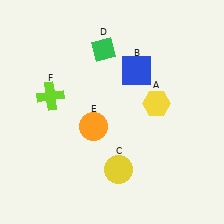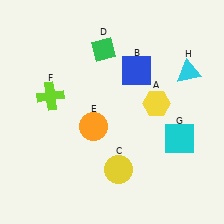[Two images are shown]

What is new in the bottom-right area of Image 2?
A cyan square (G) was added in the bottom-right area of Image 2.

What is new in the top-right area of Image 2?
A cyan triangle (H) was added in the top-right area of Image 2.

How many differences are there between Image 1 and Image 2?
There are 2 differences between the two images.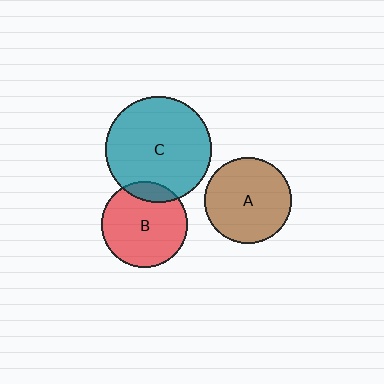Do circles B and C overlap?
Yes.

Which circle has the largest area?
Circle C (teal).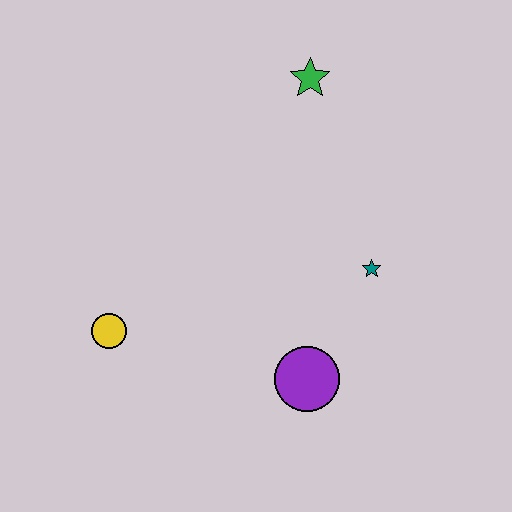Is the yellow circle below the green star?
Yes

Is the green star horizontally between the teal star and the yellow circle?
Yes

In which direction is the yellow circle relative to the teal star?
The yellow circle is to the left of the teal star.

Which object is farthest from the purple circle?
The green star is farthest from the purple circle.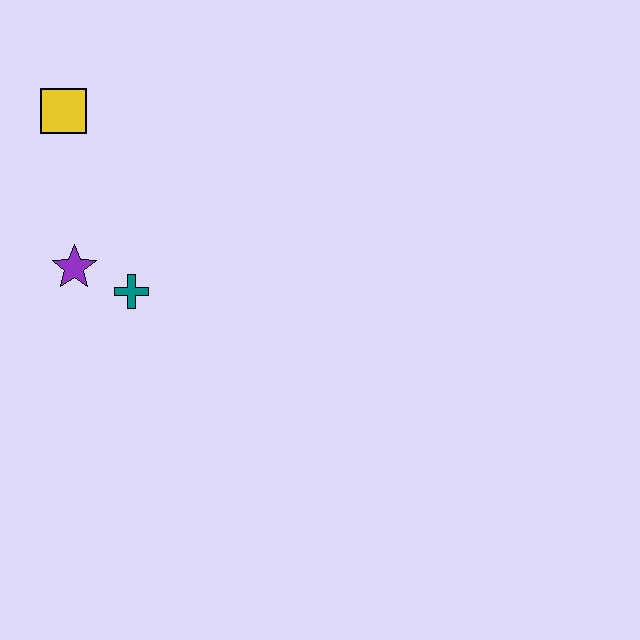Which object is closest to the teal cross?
The purple star is closest to the teal cross.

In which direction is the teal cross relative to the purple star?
The teal cross is to the right of the purple star.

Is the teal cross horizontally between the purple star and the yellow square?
No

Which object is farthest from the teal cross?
The yellow square is farthest from the teal cross.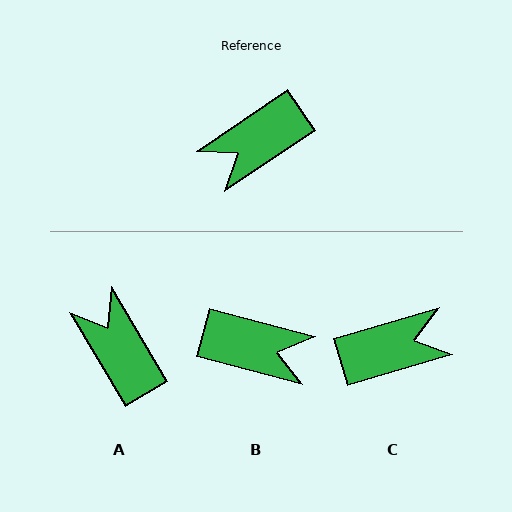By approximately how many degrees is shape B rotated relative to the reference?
Approximately 131 degrees counter-clockwise.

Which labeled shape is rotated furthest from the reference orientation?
C, about 162 degrees away.